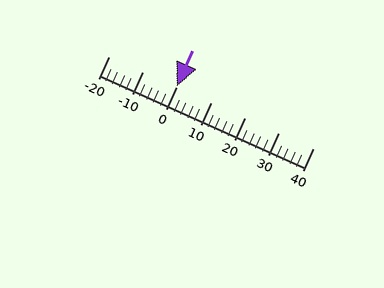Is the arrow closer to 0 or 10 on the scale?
The arrow is closer to 0.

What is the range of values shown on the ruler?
The ruler shows values from -20 to 40.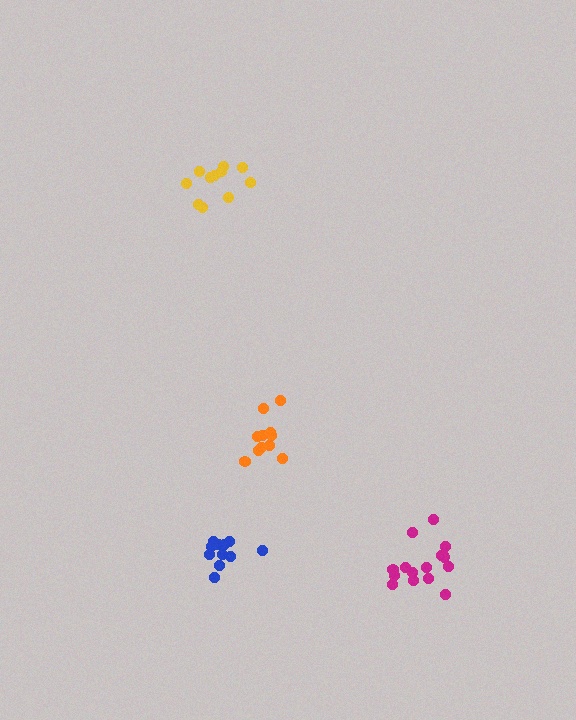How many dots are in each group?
Group 1: 11 dots, Group 2: 11 dots, Group 3: 11 dots, Group 4: 15 dots (48 total).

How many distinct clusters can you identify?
There are 4 distinct clusters.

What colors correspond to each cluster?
The clusters are colored: yellow, orange, blue, magenta.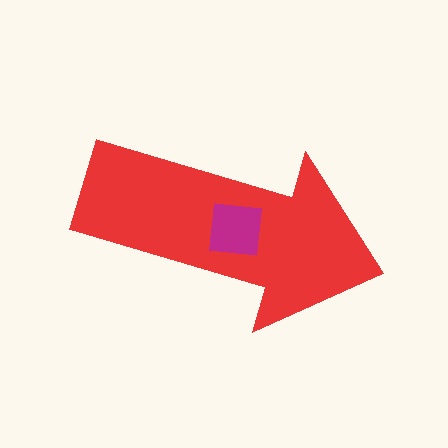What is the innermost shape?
The magenta square.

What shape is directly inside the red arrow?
The magenta square.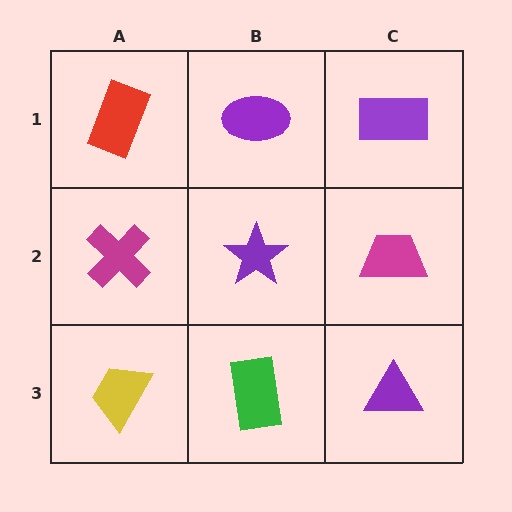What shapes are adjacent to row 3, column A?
A magenta cross (row 2, column A), a green rectangle (row 3, column B).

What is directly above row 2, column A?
A red rectangle.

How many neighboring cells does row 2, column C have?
3.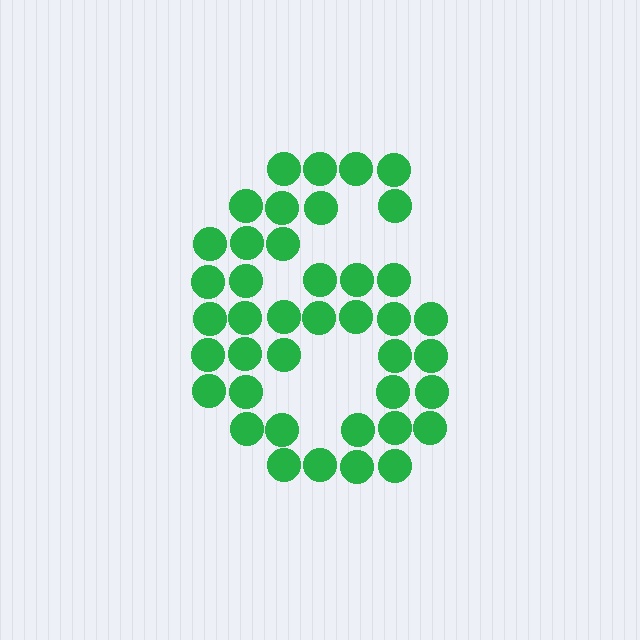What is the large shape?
The large shape is the digit 6.